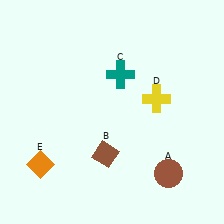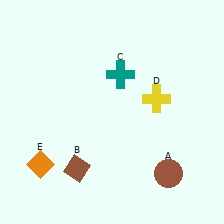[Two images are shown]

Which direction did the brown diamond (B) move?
The brown diamond (B) moved left.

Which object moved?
The brown diamond (B) moved left.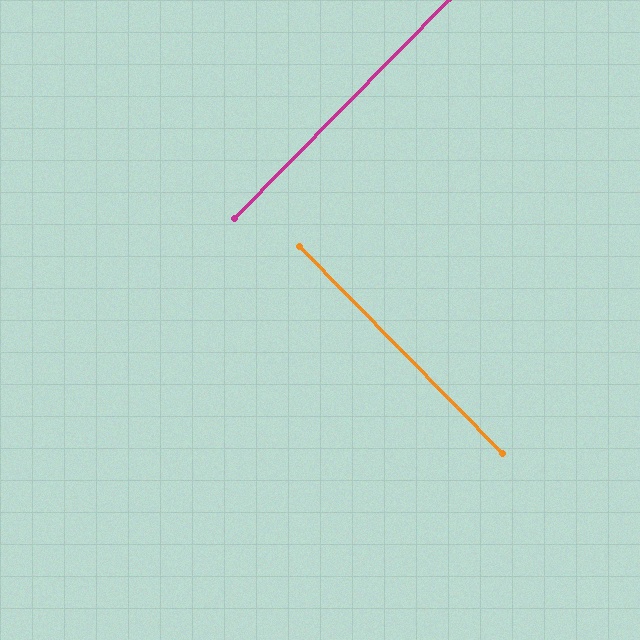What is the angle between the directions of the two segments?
Approximately 89 degrees.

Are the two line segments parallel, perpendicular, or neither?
Perpendicular — they meet at approximately 89°.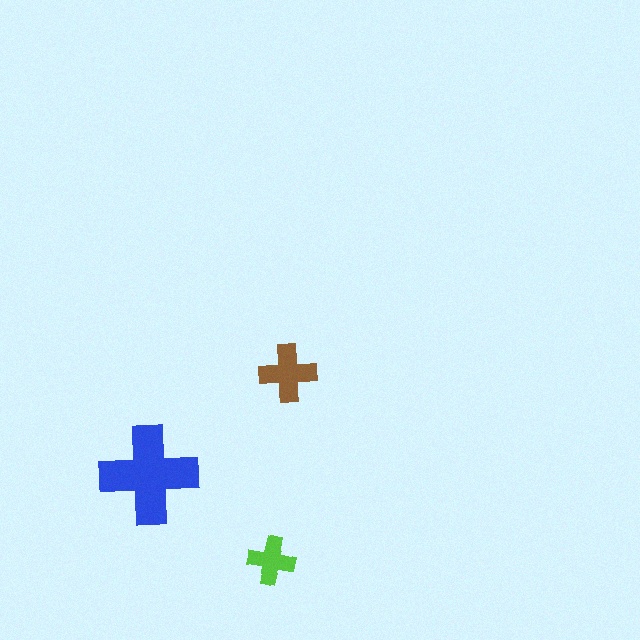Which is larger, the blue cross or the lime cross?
The blue one.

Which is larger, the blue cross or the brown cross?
The blue one.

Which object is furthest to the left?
The blue cross is leftmost.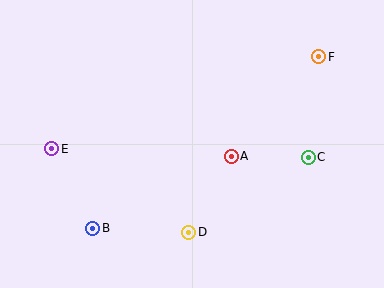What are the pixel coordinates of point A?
Point A is at (231, 156).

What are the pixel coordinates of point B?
Point B is at (93, 228).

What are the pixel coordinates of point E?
Point E is at (52, 149).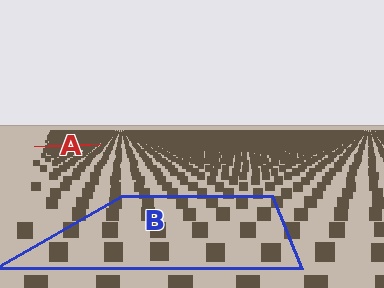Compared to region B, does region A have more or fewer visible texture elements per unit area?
Region A has more texture elements per unit area — they are packed more densely because it is farther away.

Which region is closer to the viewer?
Region B is closer. The texture elements there are larger and more spread out.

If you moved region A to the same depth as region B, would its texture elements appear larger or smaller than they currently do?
They would appear larger. At a closer depth, the same texture elements are projected at a bigger on-screen size.